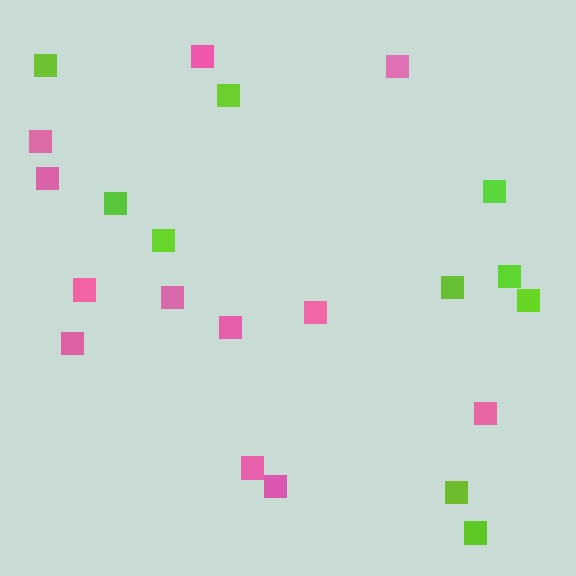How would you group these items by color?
There are 2 groups: one group of pink squares (12) and one group of lime squares (10).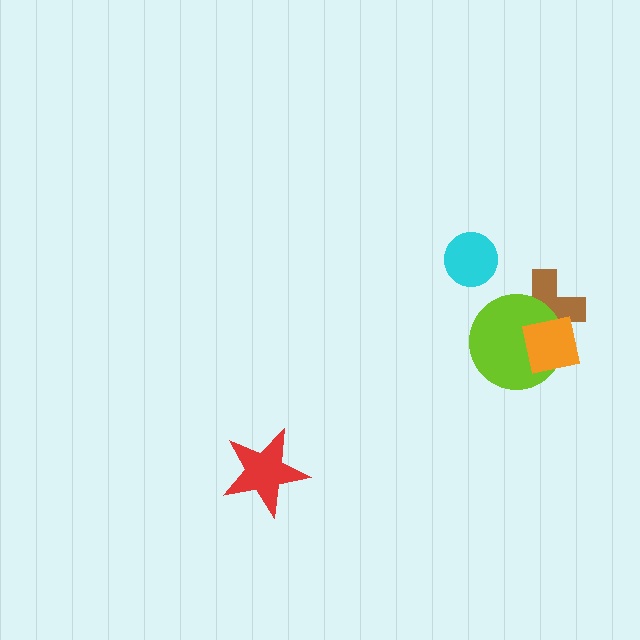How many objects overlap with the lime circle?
2 objects overlap with the lime circle.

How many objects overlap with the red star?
0 objects overlap with the red star.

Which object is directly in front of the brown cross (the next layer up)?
The lime circle is directly in front of the brown cross.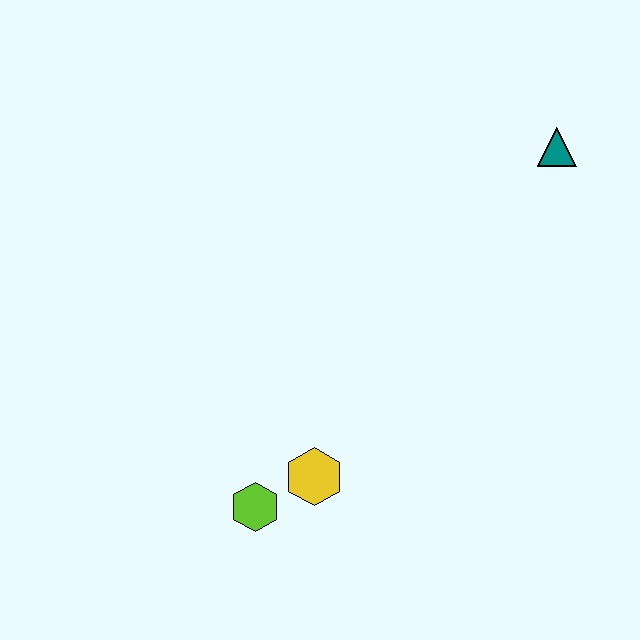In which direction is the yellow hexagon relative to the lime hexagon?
The yellow hexagon is to the right of the lime hexagon.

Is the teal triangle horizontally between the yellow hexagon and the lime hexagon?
No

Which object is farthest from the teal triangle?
The lime hexagon is farthest from the teal triangle.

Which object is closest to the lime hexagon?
The yellow hexagon is closest to the lime hexagon.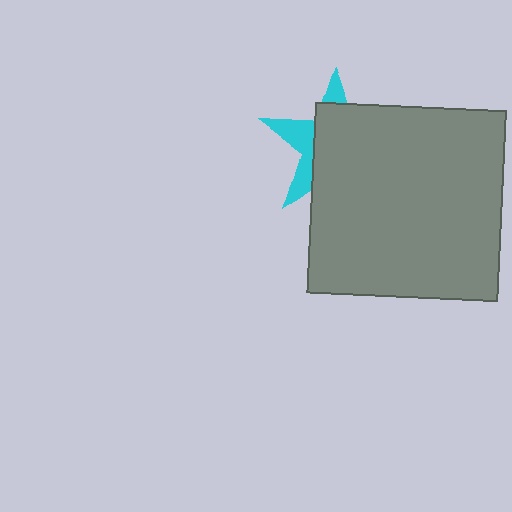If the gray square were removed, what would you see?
You would see the complete cyan star.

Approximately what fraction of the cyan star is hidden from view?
Roughly 68% of the cyan star is hidden behind the gray square.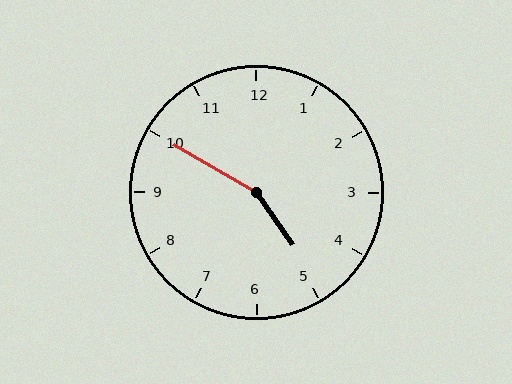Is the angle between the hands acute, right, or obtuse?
It is obtuse.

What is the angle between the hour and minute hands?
Approximately 155 degrees.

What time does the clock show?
4:50.